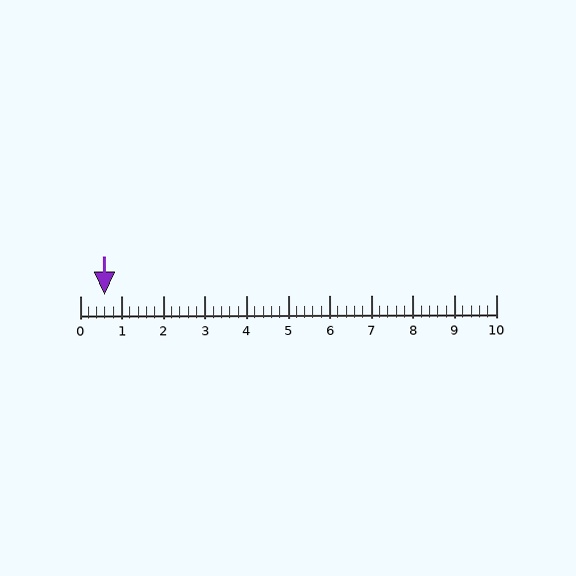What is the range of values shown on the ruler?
The ruler shows values from 0 to 10.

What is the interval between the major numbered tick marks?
The major tick marks are spaced 1 units apart.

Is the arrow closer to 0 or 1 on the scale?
The arrow is closer to 1.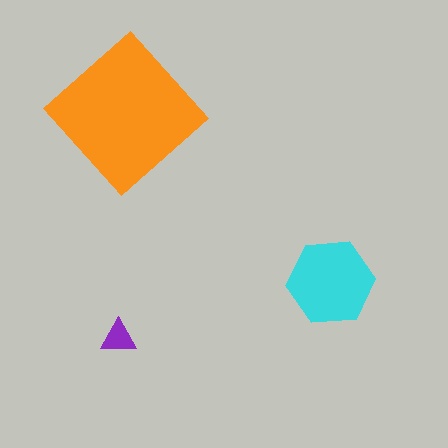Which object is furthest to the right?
The cyan hexagon is rightmost.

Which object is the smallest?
The purple triangle.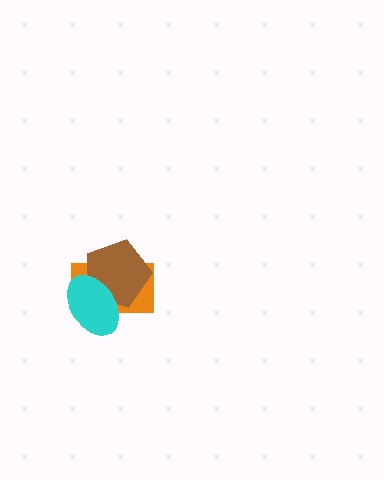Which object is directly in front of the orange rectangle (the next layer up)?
The brown pentagon is directly in front of the orange rectangle.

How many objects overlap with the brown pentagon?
2 objects overlap with the brown pentagon.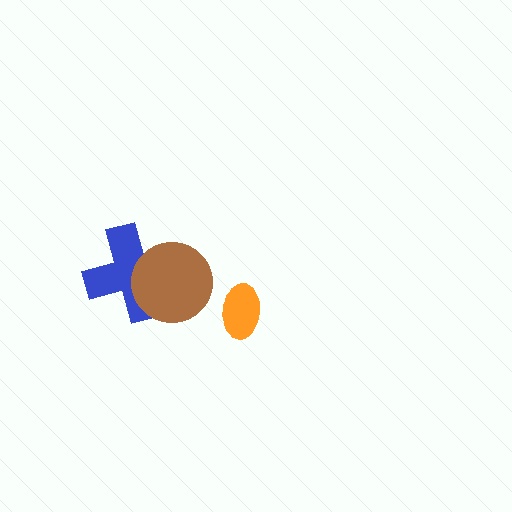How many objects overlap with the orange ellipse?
0 objects overlap with the orange ellipse.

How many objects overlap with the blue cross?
1 object overlaps with the blue cross.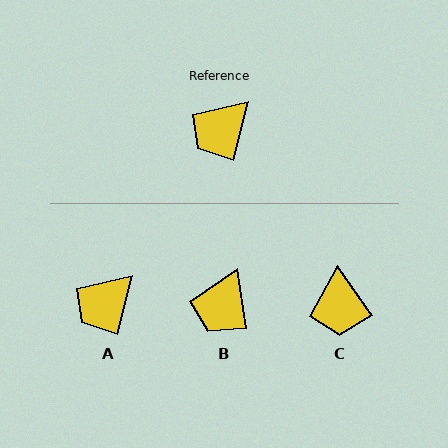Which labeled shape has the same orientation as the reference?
A.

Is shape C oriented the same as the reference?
No, it is off by about 49 degrees.